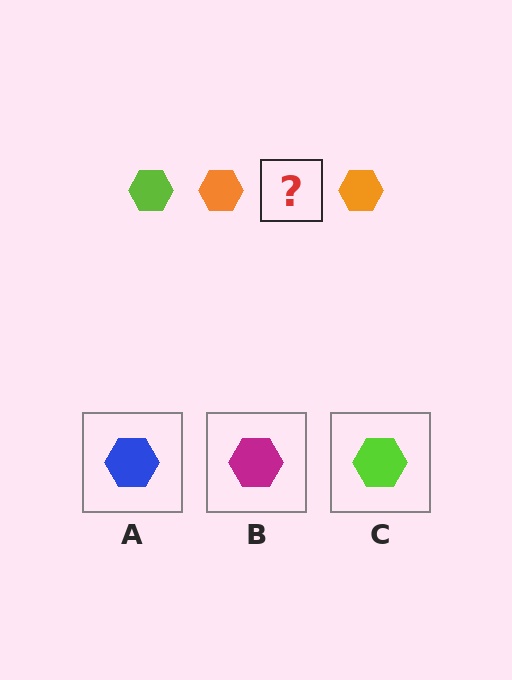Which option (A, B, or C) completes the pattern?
C.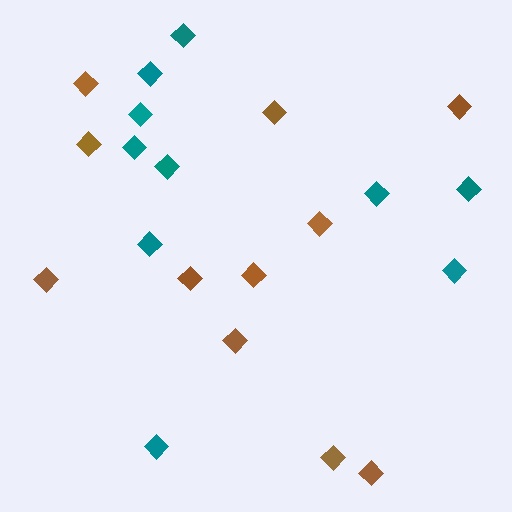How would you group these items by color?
There are 2 groups: one group of brown diamonds (11) and one group of teal diamonds (10).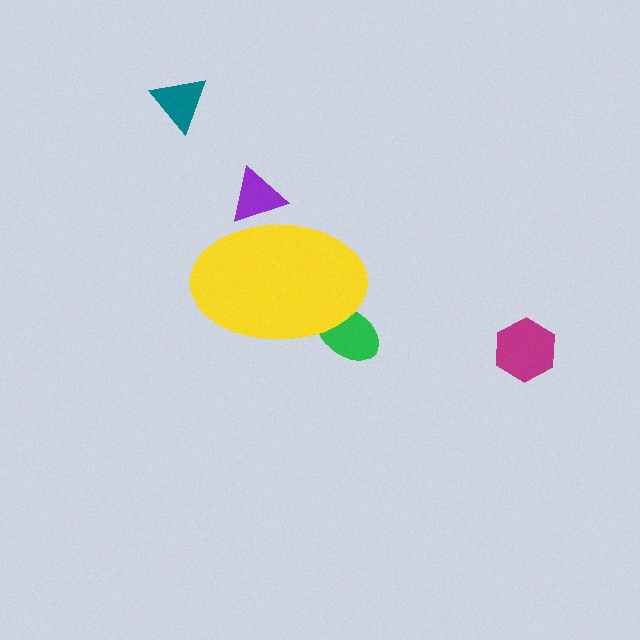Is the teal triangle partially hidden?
No, the teal triangle is fully visible.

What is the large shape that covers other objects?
A yellow ellipse.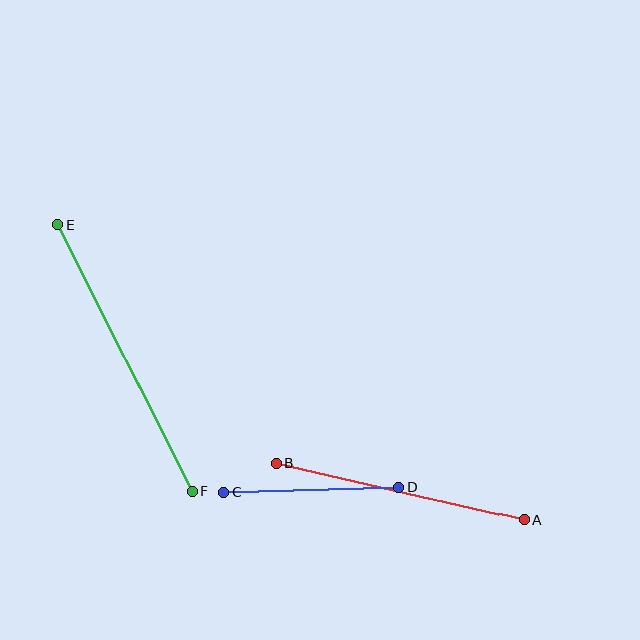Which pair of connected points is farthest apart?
Points E and F are farthest apart.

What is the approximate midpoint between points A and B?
The midpoint is at approximately (400, 492) pixels.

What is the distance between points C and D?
The distance is approximately 175 pixels.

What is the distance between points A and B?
The distance is approximately 254 pixels.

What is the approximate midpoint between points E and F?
The midpoint is at approximately (125, 358) pixels.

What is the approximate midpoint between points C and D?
The midpoint is at approximately (312, 490) pixels.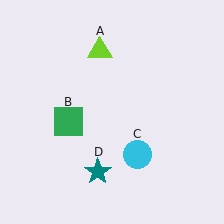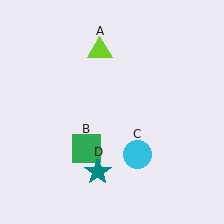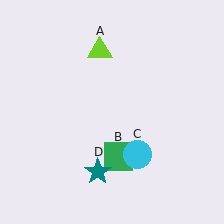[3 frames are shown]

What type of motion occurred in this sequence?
The green square (object B) rotated counterclockwise around the center of the scene.